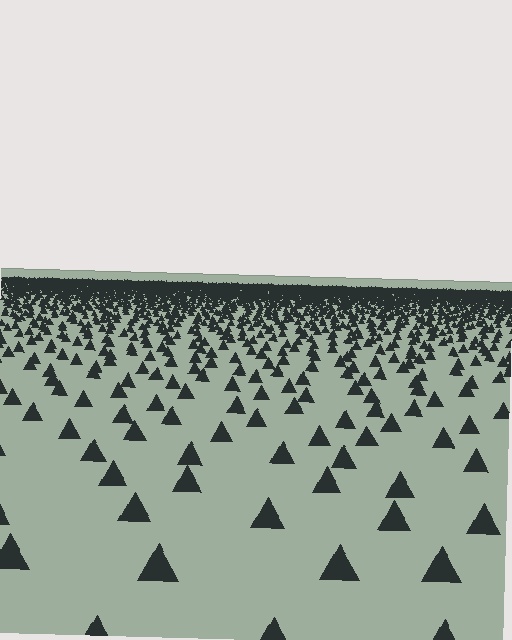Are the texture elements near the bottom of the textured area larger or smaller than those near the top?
Larger. Near the bottom, elements are closer to the viewer and appear at a bigger on-screen size.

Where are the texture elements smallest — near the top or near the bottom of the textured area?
Near the top.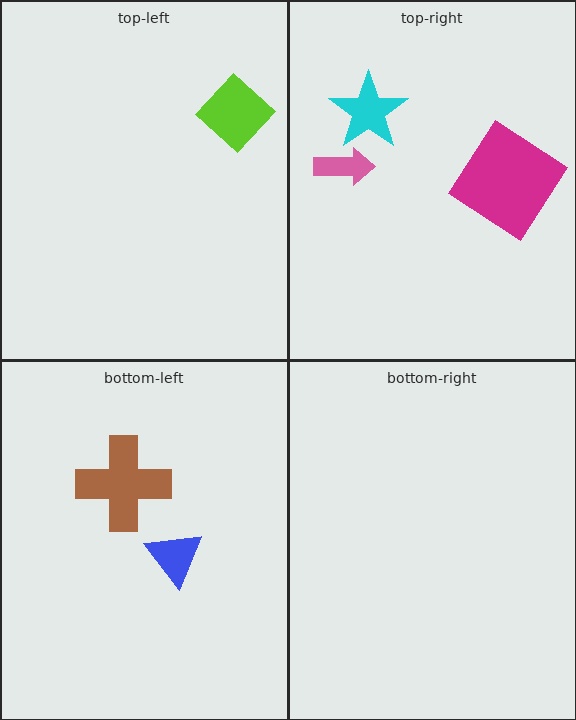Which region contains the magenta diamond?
The top-right region.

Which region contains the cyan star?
The top-right region.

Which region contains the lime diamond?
The top-left region.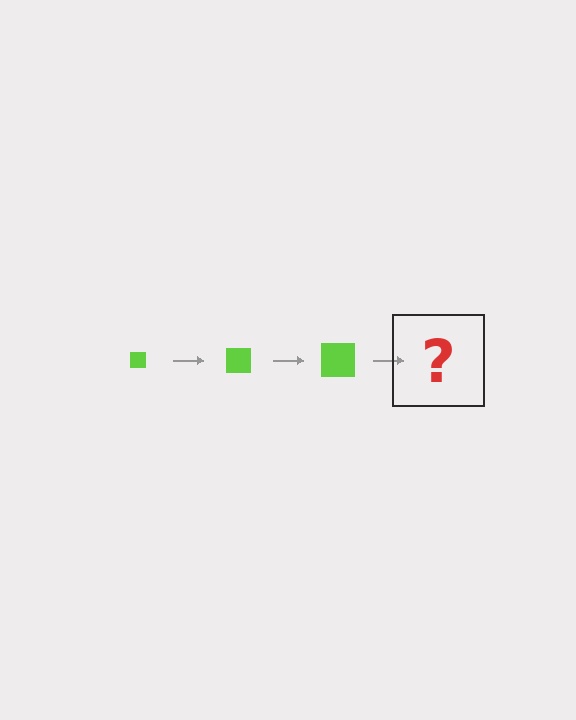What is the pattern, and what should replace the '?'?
The pattern is that the square gets progressively larger each step. The '?' should be a lime square, larger than the previous one.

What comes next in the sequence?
The next element should be a lime square, larger than the previous one.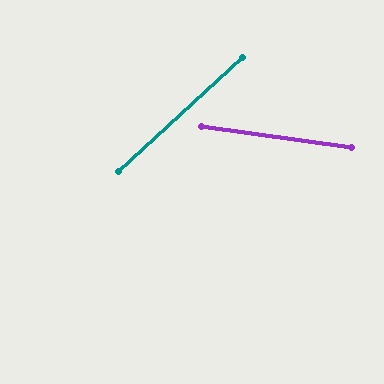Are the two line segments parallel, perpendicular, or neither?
Neither parallel nor perpendicular — they differ by about 51°.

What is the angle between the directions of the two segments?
Approximately 51 degrees.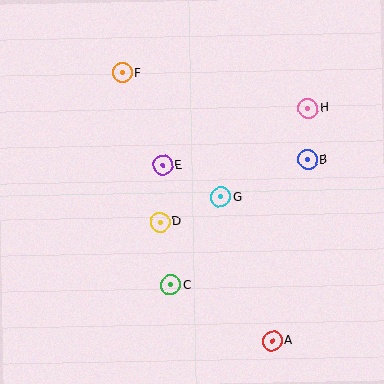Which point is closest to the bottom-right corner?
Point A is closest to the bottom-right corner.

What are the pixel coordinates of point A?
Point A is at (272, 341).